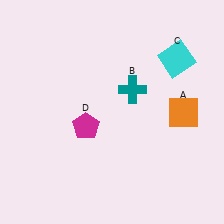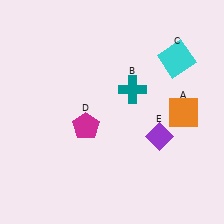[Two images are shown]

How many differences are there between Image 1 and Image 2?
There is 1 difference between the two images.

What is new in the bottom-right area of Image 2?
A purple diamond (E) was added in the bottom-right area of Image 2.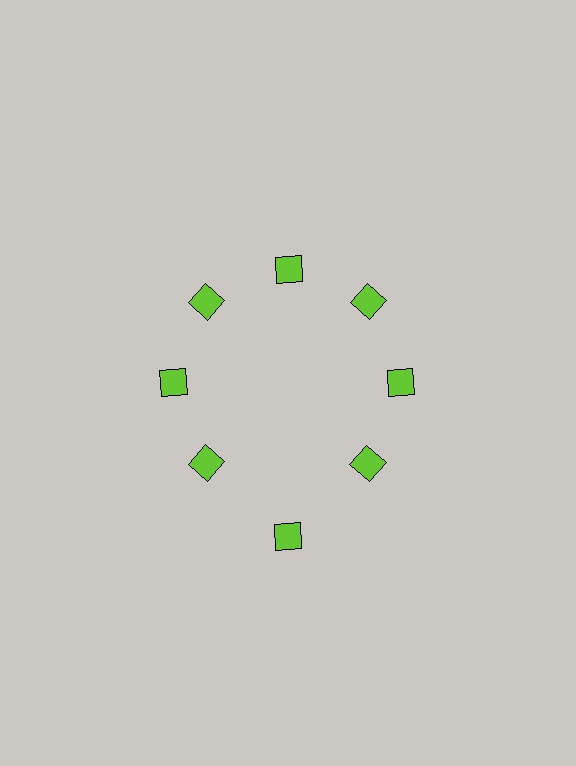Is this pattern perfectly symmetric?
No. The 8 lime diamonds are arranged in a ring, but one element near the 6 o'clock position is pushed outward from the center, breaking the 8-fold rotational symmetry.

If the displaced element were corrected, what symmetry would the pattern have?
It would have 8-fold rotational symmetry — the pattern would map onto itself every 45 degrees.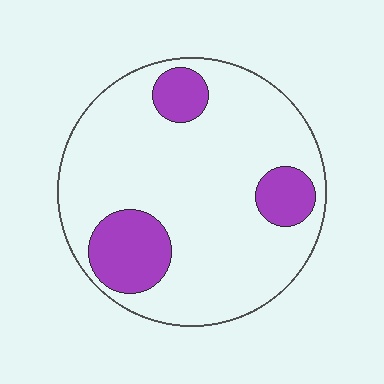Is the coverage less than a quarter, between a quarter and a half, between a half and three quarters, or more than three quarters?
Less than a quarter.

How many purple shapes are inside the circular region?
3.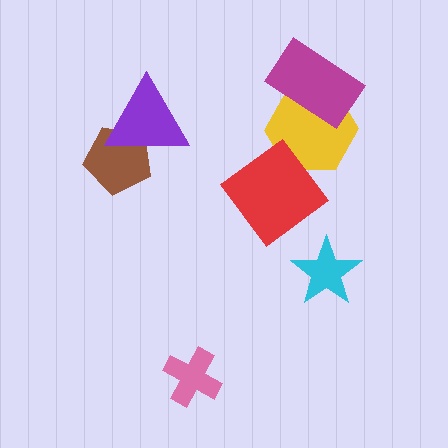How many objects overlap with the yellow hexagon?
2 objects overlap with the yellow hexagon.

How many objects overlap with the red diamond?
1 object overlaps with the red diamond.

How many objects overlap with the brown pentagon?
1 object overlaps with the brown pentagon.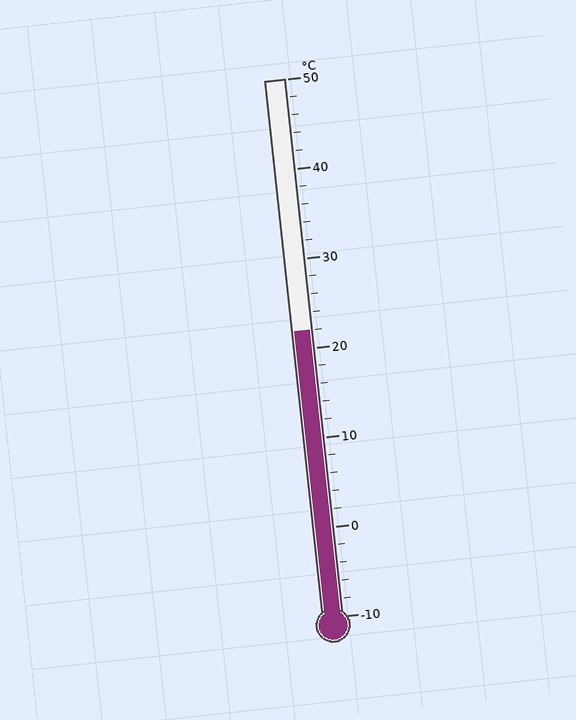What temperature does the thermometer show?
The thermometer shows approximately 22°C.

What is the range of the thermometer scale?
The thermometer scale ranges from -10°C to 50°C.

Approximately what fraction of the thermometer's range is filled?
The thermometer is filled to approximately 55% of its range.